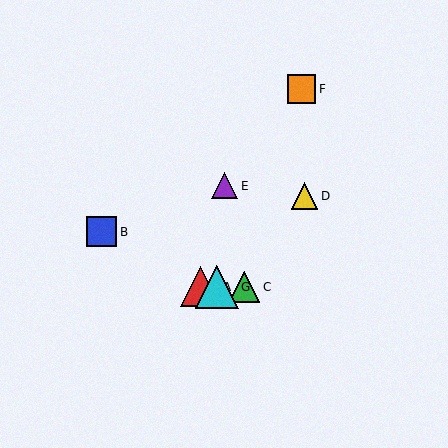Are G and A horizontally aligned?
Yes, both are at y≈287.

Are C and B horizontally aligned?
No, C is at y≈287 and B is at y≈232.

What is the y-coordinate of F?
Object F is at y≈89.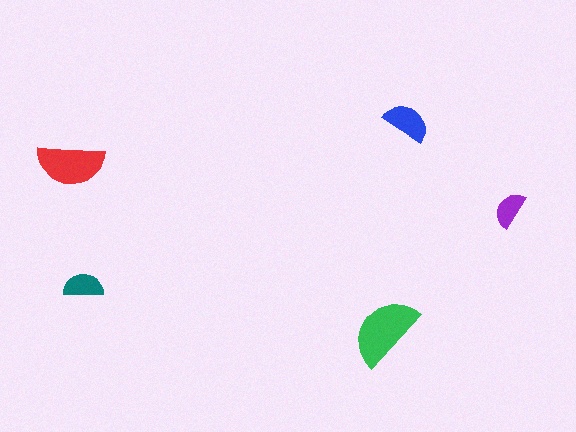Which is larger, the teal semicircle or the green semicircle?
The green one.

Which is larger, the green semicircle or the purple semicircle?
The green one.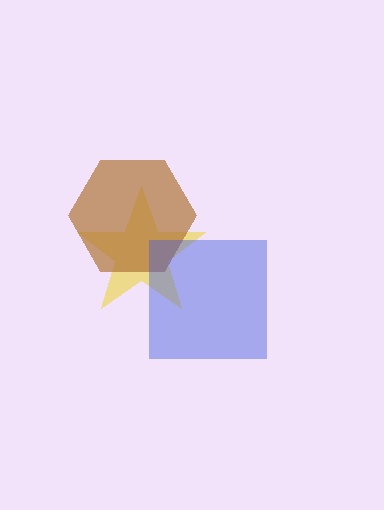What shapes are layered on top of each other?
The layered shapes are: a yellow star, a brown hexagon, a blue square.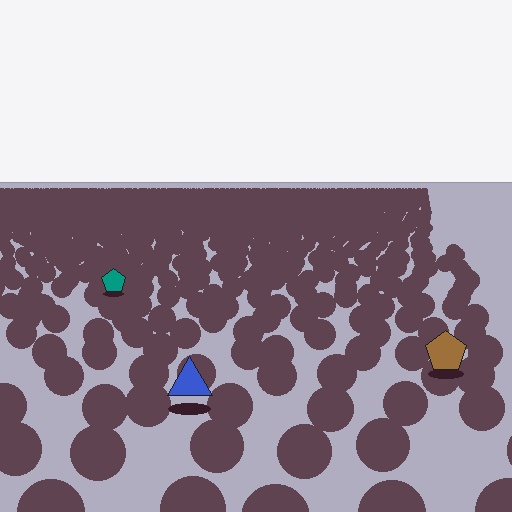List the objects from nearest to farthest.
From nearest to farthest: the blue triangle, the brown pentagon, the teal pentagon.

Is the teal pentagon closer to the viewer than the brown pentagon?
No. The brown pentagon is closer — you can tell from the texture gradient: the ground texture is coarser near it.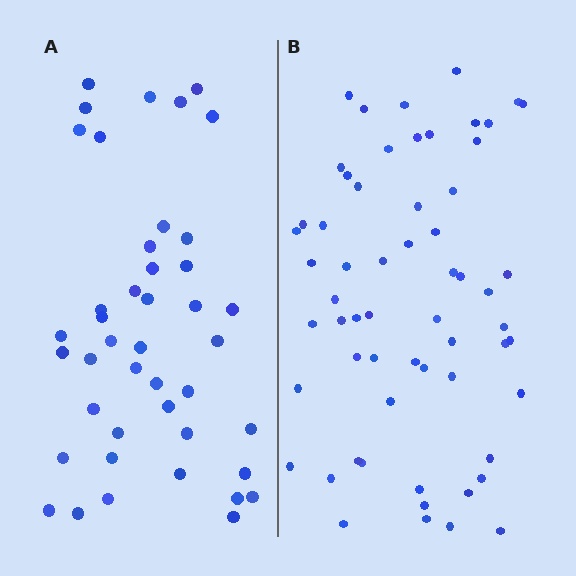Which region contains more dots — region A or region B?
Region B (the right region) has more dots.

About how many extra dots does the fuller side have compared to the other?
Region B has approximately 15 more dots than region A.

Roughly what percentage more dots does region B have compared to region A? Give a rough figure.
About 40% more.